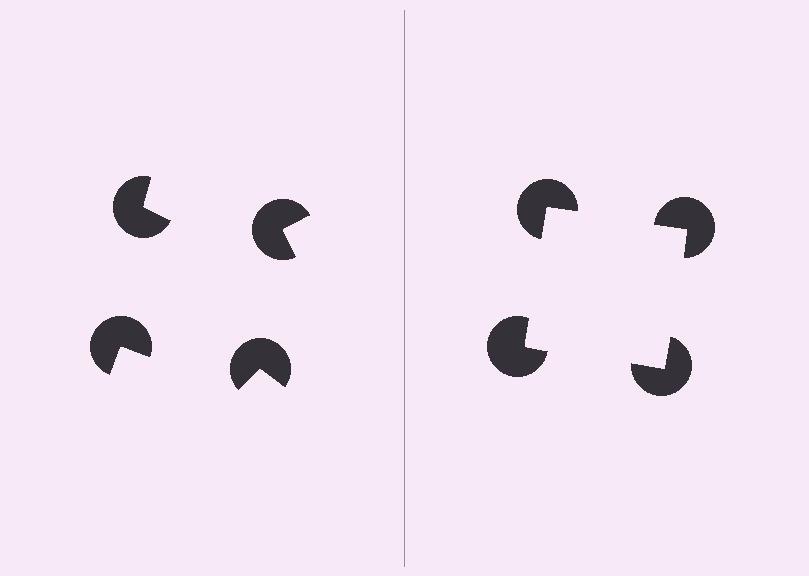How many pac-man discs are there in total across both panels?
8 — 4 on each side.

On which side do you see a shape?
An illusory square appears on the right side. On the left side the wedge cuts are rotated, so no coherent shape forms.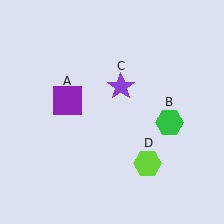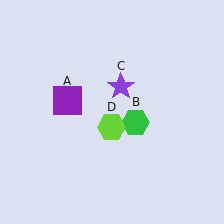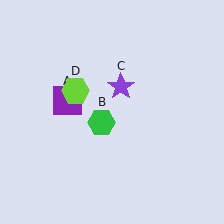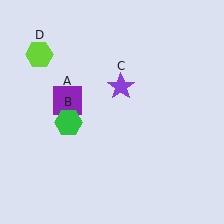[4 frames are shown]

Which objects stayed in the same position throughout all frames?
Purple square (object A) and purple star (object C) remained stationary.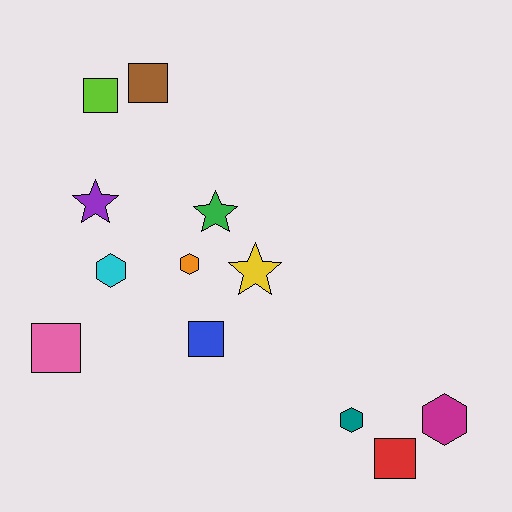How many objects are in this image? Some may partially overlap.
There are 12 objects.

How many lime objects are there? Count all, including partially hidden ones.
There is 1 lime object.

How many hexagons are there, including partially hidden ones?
There are 4 hexagons.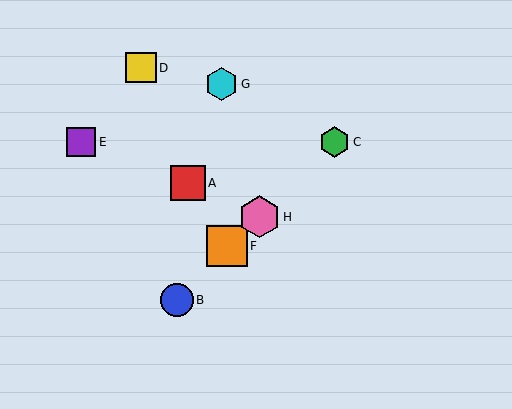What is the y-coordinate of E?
Object E is at y≈142.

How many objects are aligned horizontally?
2 objects (C, E) are aligned horizontally.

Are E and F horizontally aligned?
No, E is at y≈142 and F is at y≈246.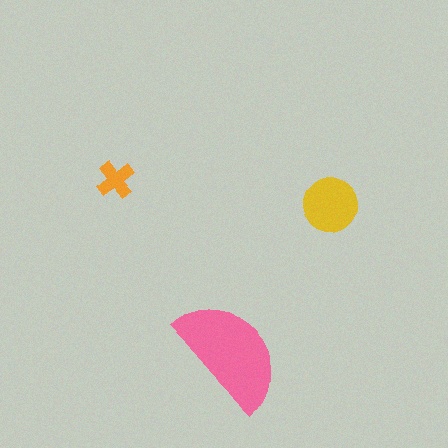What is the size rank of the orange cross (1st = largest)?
3rd.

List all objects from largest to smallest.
The pink semicircle, the yellow circle, the orange cross.